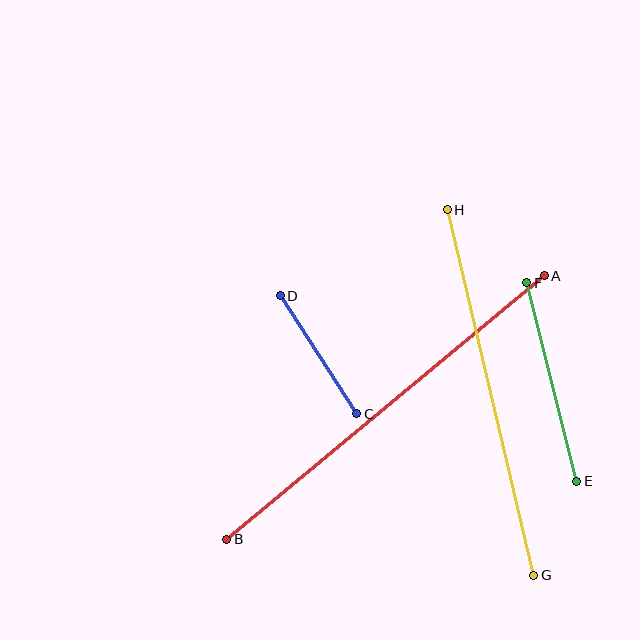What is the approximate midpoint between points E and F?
The midpoint is at approximately (552, 382) pixels.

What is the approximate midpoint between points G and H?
The midpoint is at approximately (490, 393) pixels.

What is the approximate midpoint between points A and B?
The midpoint is at approximately (385, 408) pixels.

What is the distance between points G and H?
The distance is approximately 376 pixels.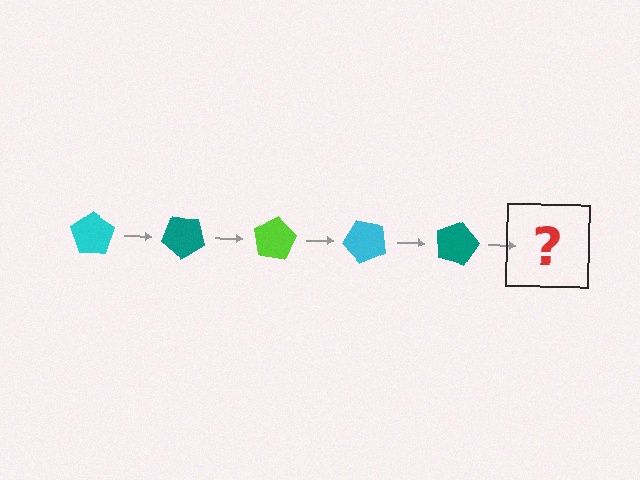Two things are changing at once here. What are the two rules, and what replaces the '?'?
The two rules are that it rotates 40 degrees each step and the color cycles through cyan, teal, and lime. The '?' should be a lime pentagon, rotated 200 degrees from the start.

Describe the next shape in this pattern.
It should be a lime pentagon, rotated 200 degrees from the start.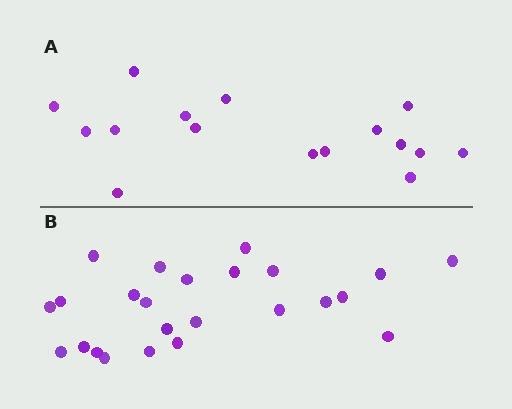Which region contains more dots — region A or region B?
Region B (the bottom region) has more dots.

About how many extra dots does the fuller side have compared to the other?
Region B has roughly 8 or so more dots than region A.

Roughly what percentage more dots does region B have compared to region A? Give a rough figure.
About 50% more.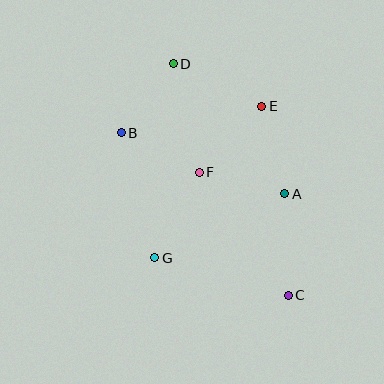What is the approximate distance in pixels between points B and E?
The distance between B and E is approximately 143 pixels.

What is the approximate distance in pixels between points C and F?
The distance between C and F is approximately 152 pixels.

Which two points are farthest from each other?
Points C and D are farthest from each other.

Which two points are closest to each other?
Points B and D are closest to each other.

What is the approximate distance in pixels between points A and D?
The distance between A and D is approximately 171 pixels.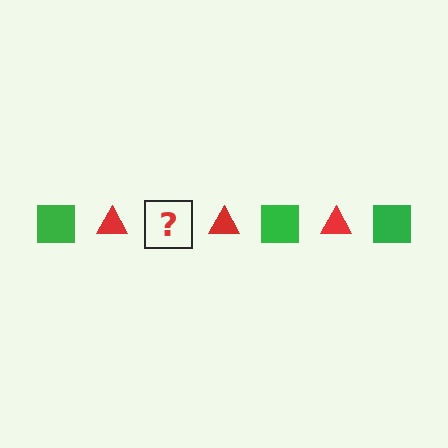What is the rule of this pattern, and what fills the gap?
The rule is that the pattern alternates between green square and red triangle. The gap should be filled with a green square.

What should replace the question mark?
The question mark should be replaced with a green square.